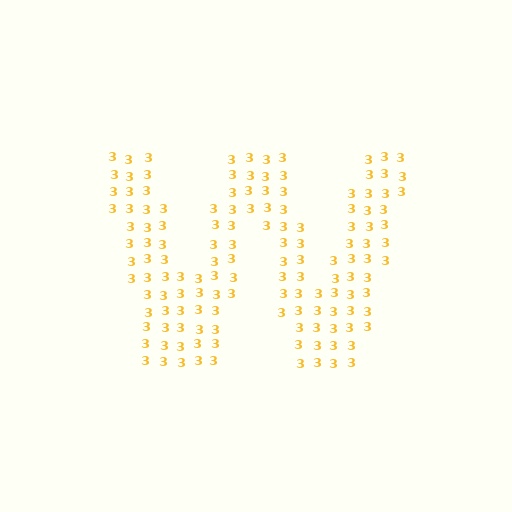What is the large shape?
The large shape is the letter W.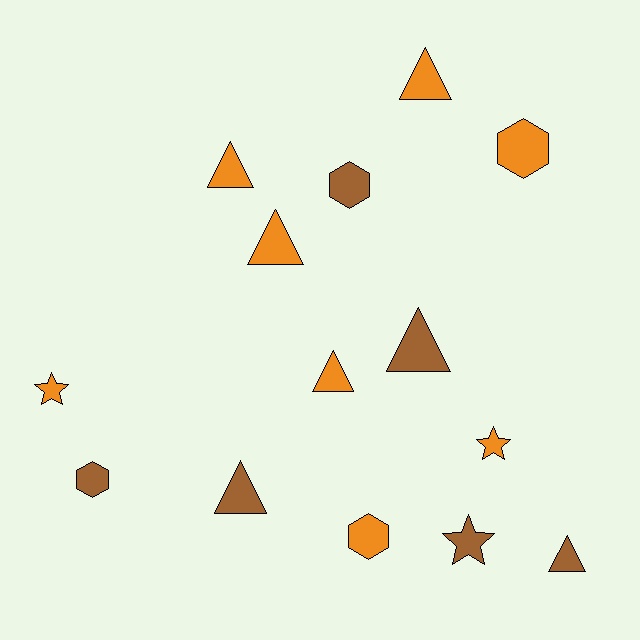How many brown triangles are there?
There are 3 brown triangles.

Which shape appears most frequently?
Triangle, with 7 objects.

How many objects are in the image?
There are 14 objects.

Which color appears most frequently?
Orange, with 8 objects.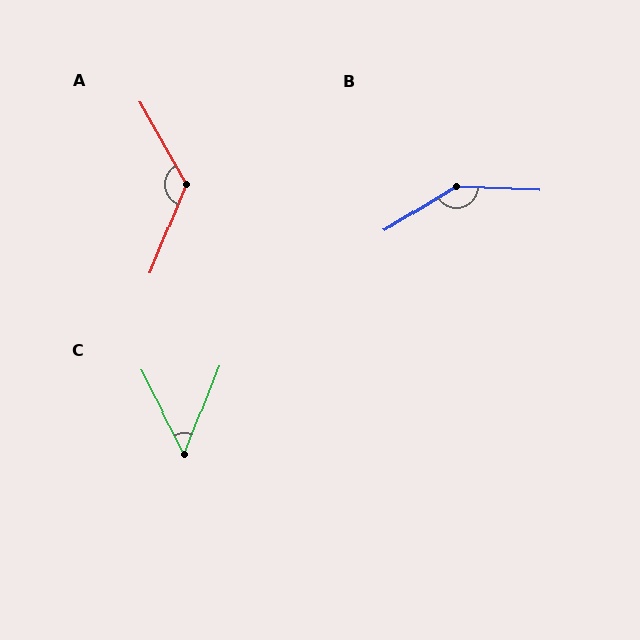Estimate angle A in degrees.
Approximately 129 degrees.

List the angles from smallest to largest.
C (49°), A (129°), B (145°).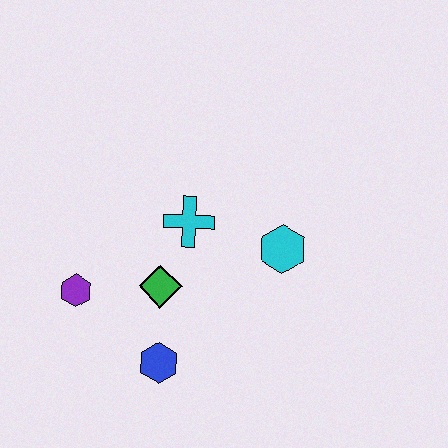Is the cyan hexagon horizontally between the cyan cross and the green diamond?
No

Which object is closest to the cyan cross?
The green diamond is closest to the cyan cross.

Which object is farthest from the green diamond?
The cyan hexagon is farthest from the green diamond.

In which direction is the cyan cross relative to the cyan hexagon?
The cyan cross is to the left of the cyan hexagon.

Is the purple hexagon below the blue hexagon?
No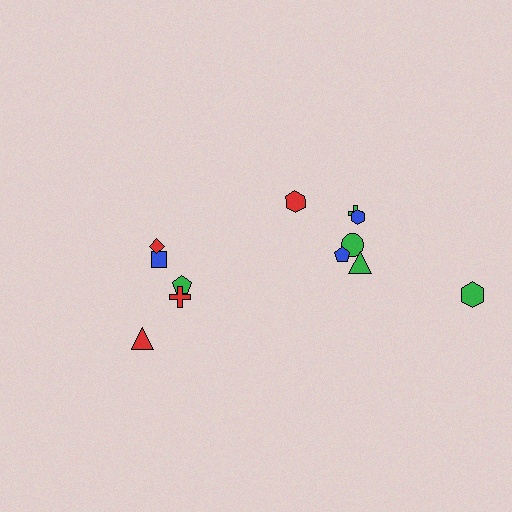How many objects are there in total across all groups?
There are 12 objects.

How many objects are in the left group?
There are 5 objects.